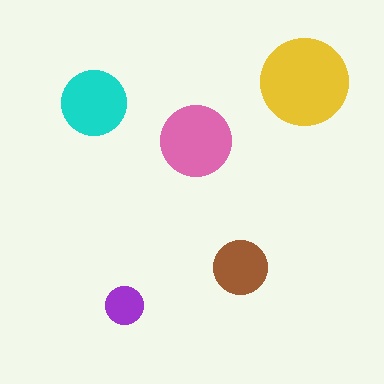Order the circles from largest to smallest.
the yellow one, the pink one, the cyan one, the brown one, the purple one.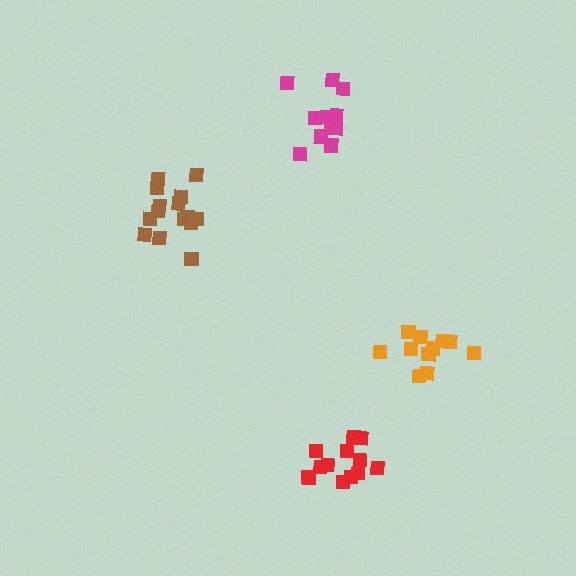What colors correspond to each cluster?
The clusters are colored: brown, orange, red, magenta.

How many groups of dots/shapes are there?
There are 4 groups.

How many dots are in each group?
Group 1: 15 dots, Group 2: 11 dots, Group 3: 13 dots, Group 4: 14 dots (53 total).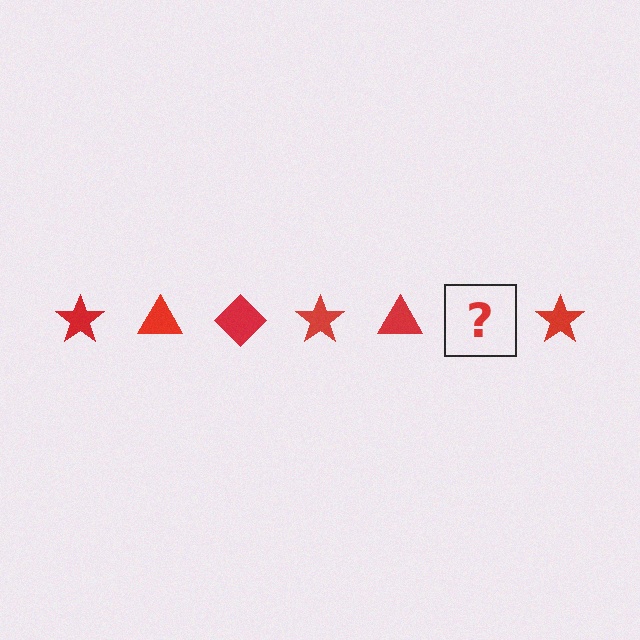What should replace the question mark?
The question mark should be replaced with a red diamond.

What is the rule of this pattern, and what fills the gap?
The rule is that the pattern cycles through star, triangle, diamond shapes in red. The gap should be filled with a red diamond.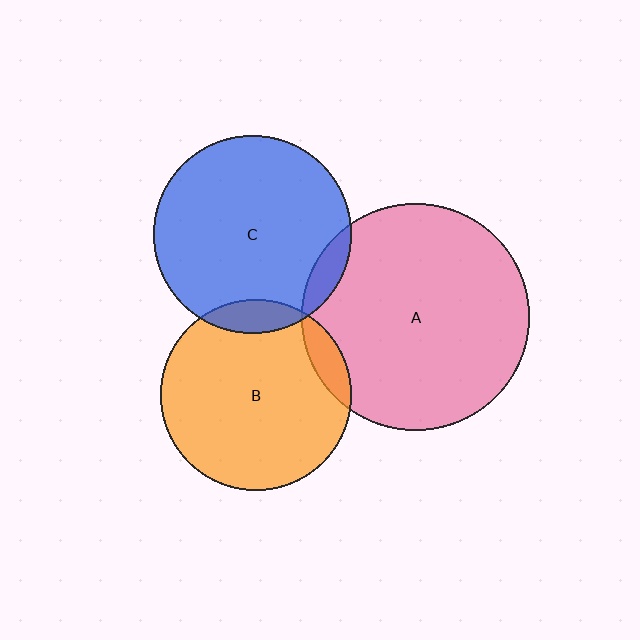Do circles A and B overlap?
Yes.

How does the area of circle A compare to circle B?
Approximately 1.4 times.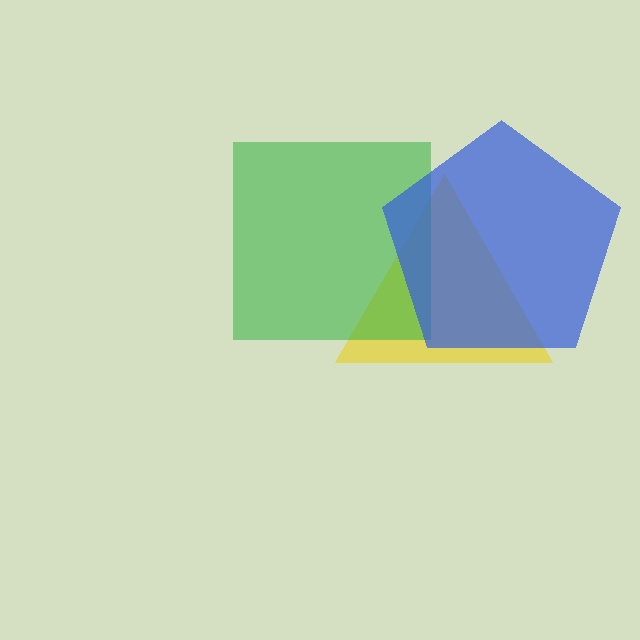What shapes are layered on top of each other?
The layered shapes are: a yellow triangle, a green square, a blue pentagon.